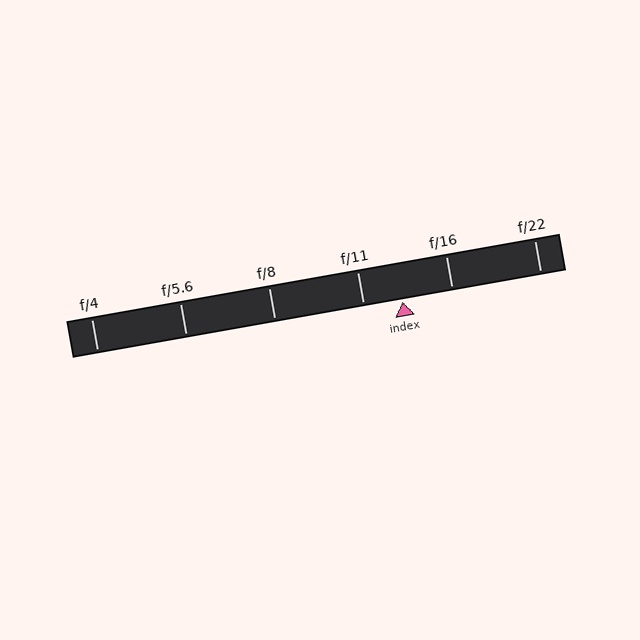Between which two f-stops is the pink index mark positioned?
The index mark is between f/11 and f/16.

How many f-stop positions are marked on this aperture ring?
There are 6 f-stop positions marked.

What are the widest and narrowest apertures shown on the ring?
The widest aperture shown is f/4 and the narrowest is f/22.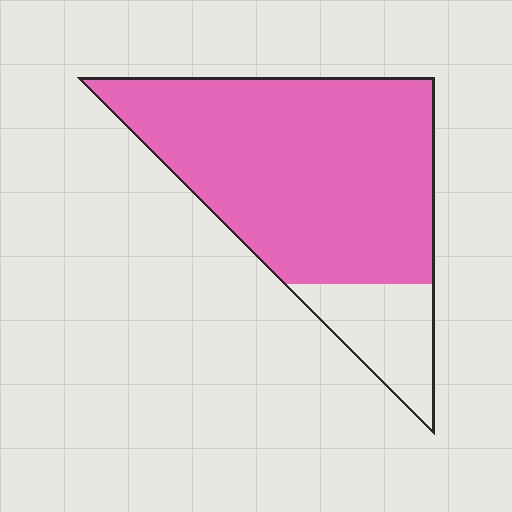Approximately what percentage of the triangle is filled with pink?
Approximately 80%.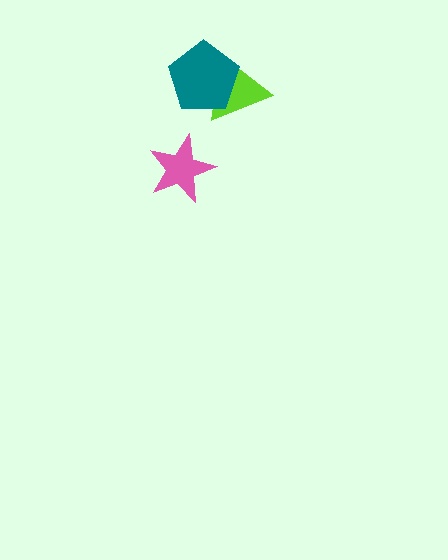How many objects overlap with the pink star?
0 objects overlap with the pink star.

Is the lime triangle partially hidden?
Yes, it is partially covered by another shape.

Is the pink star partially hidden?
No, no other shape covers it.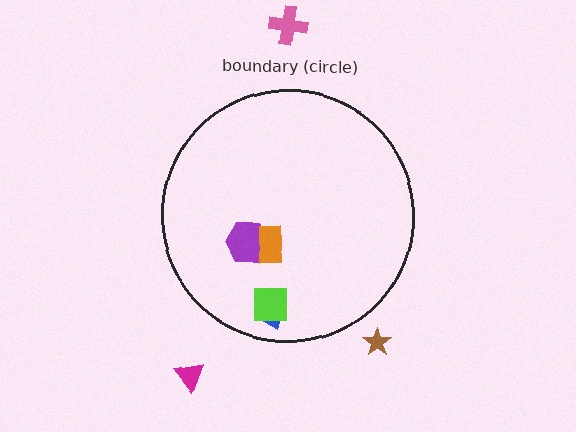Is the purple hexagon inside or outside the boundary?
Inside.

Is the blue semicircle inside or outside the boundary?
Inside.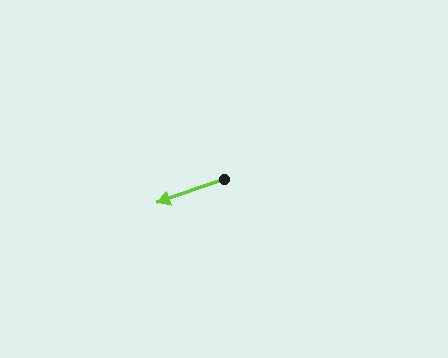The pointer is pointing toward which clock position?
Roughly 8 o'clock.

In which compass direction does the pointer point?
West.